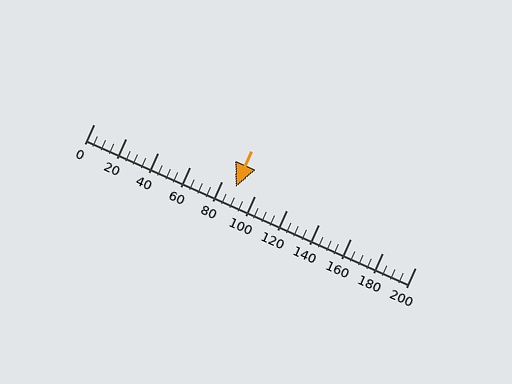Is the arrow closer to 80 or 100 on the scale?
The arrow is closer to 80.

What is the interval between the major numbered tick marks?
The major tick marks are spaced 20 units apart.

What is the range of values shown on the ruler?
The ruler shows values from 0 to 200.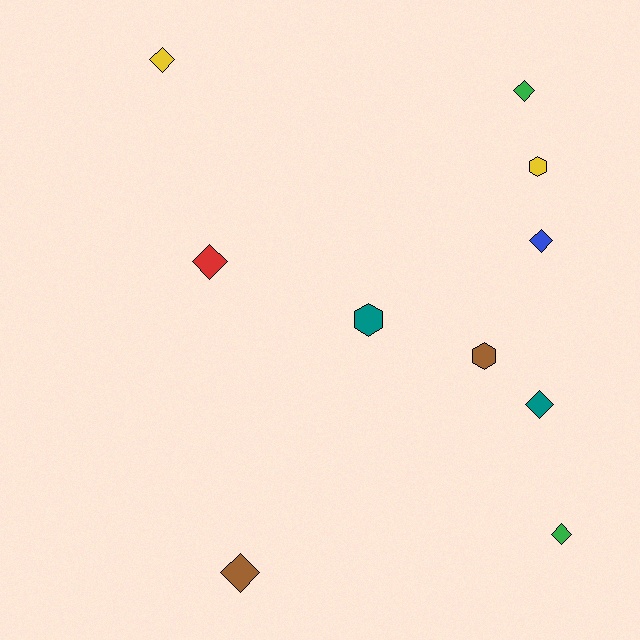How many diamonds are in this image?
There are 7 diamonds.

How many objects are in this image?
There are 10 objects.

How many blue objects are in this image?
There is 1 blue object.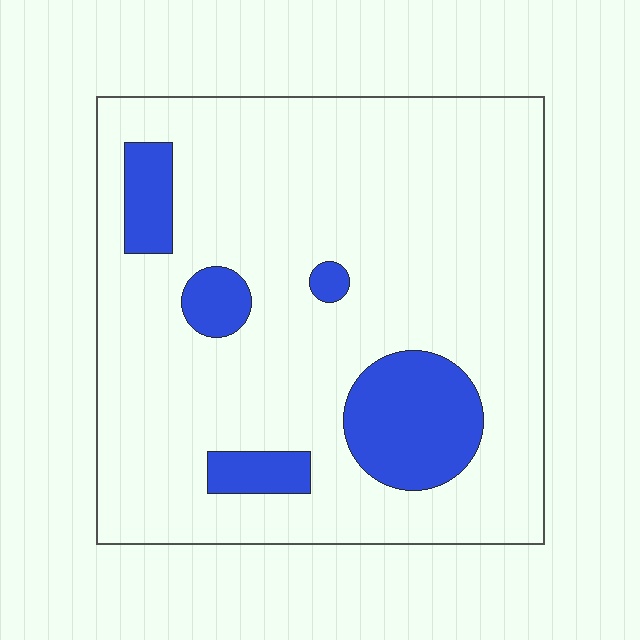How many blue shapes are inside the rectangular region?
5.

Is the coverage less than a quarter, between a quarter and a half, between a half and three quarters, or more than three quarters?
Less than a quarter.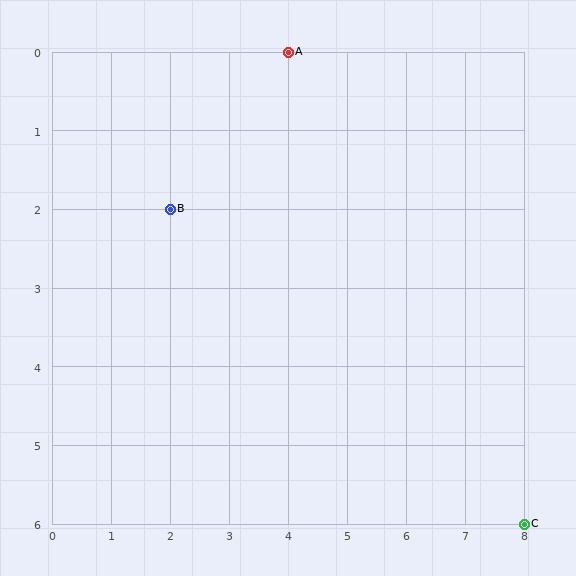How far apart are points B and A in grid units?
Points B and A are 2 columns and 2 rows apart (about 2.8 grid units diagonally).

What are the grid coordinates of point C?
Point C is at grid coordinates (8, 6).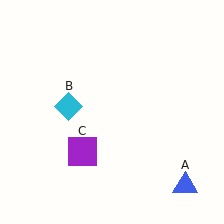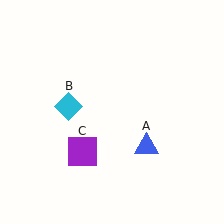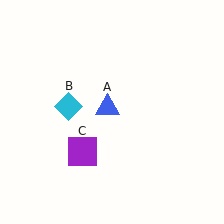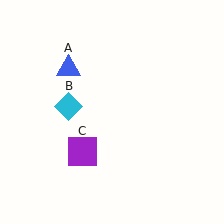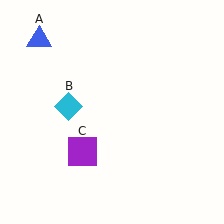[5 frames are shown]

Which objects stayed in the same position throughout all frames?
Cyan diamond (object B) and purple square (object C) remained stationary.